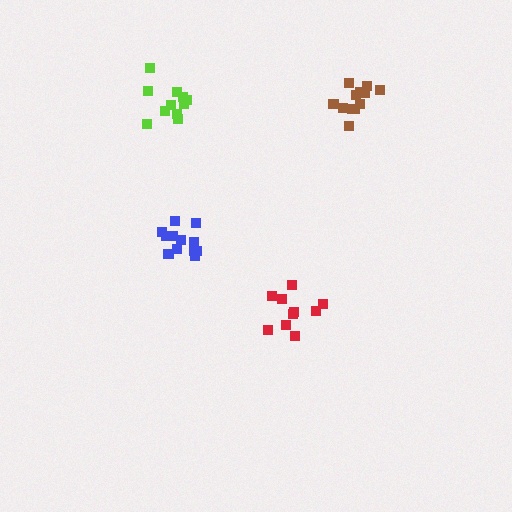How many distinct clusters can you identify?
There are 4 distinct clusters.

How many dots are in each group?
Group 1: 13 dots, Group 2: 10 dots, Group 3: 11 dots, Group 4: 12 dots (46 total).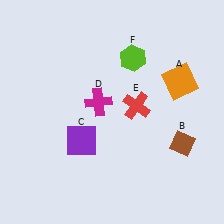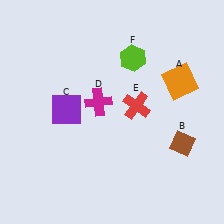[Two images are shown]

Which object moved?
The purple square (C) moved up.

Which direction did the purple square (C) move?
The purple square (C) moved up.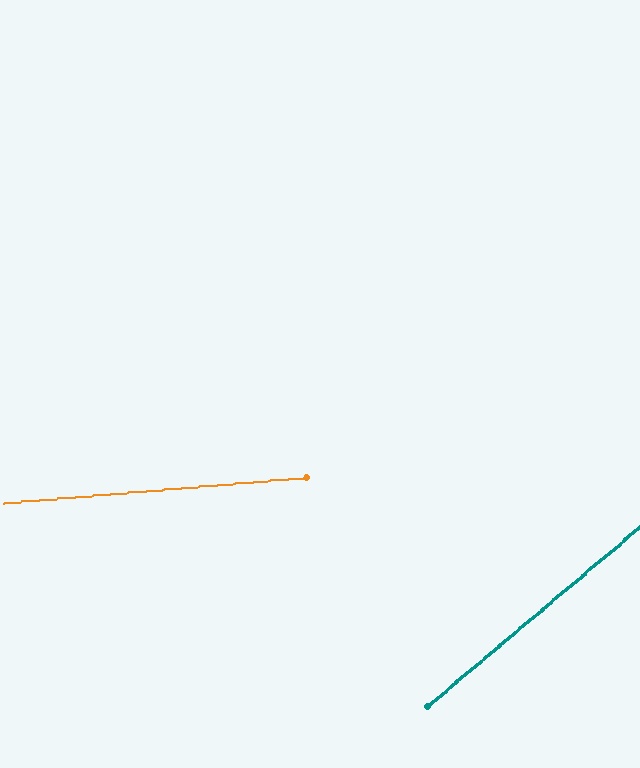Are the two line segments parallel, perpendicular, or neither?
Neither parallel nor perpendicular — they differ by about 35°.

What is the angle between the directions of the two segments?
Approximately 35 degrees.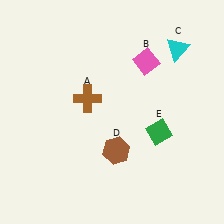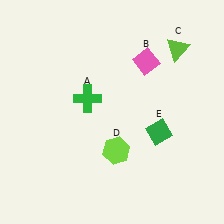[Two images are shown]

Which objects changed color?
A changed from brown to green. C changed from cyan to lime. D changed from brown to lime.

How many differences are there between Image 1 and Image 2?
There are 3 differences between the two images.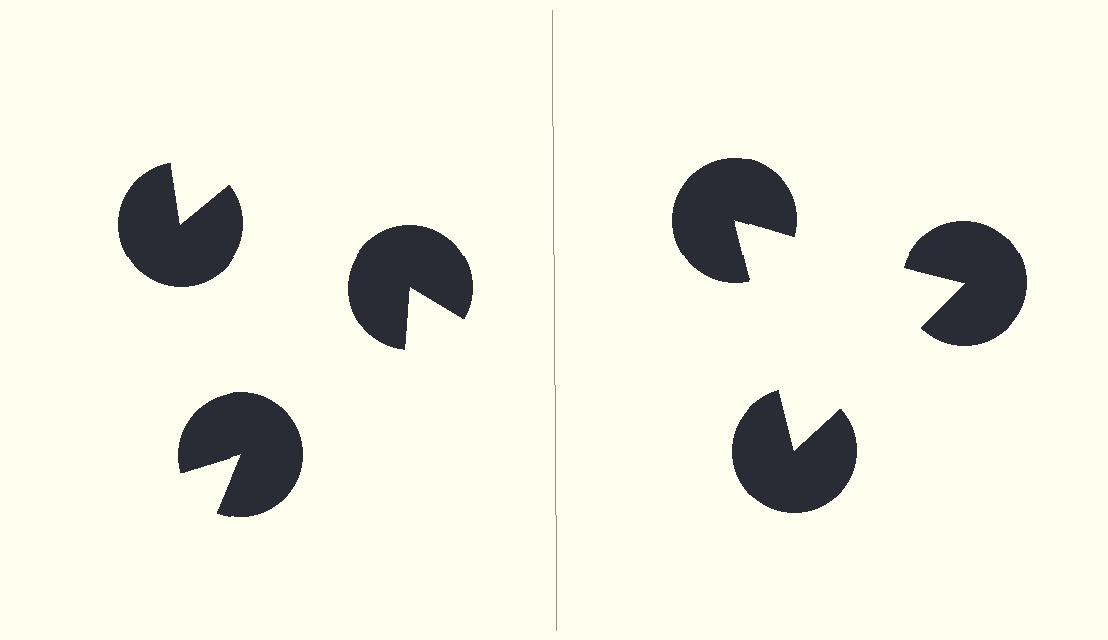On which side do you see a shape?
An illusory triangle appears on the right side. On the left side the wedge cuts are rotated, so no coherent shape forms.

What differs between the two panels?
The pac-man discs are positioned identically on both sides; only the wedge orientations differ. On the right they align to a triangle; on the left they are misaligned.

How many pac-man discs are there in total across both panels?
6 — 3 on each side.